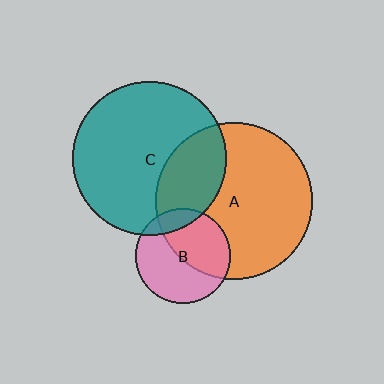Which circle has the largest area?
Circle A (orange).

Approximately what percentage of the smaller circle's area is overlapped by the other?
Approximately 50%.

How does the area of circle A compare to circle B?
Approximately 2.7 times.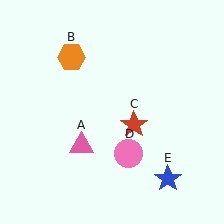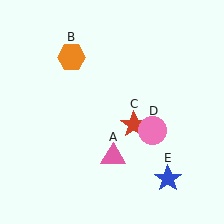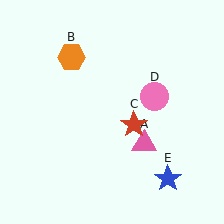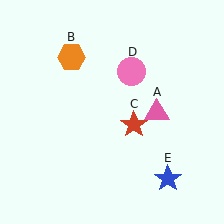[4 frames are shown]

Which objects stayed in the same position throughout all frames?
Orange hexagon (object B) and red star (object C) and blue star (object E) remained stationary.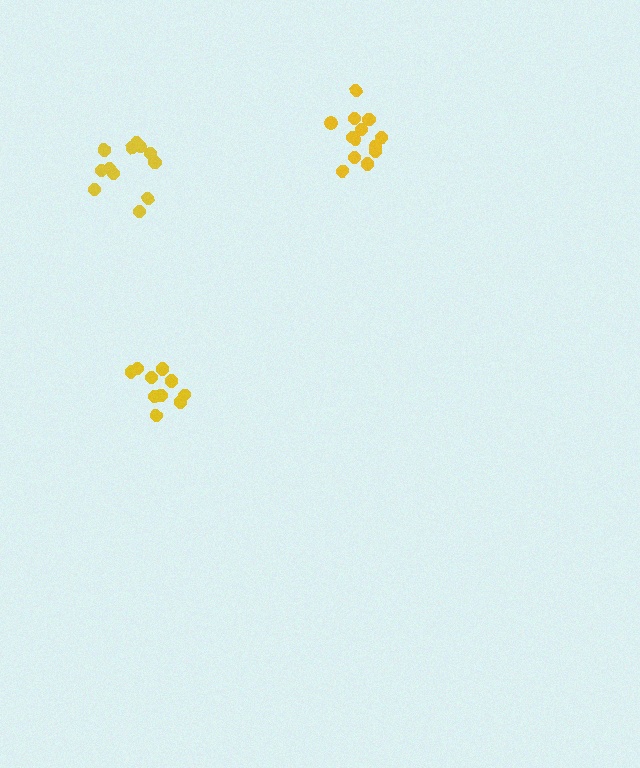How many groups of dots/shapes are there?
There are 3 groups.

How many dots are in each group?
Group 1: 13 dots, Group 2: 13 dots, Group 3: 10 dots (36 total).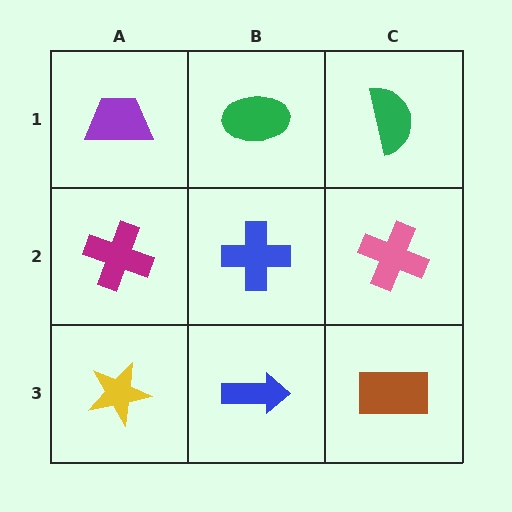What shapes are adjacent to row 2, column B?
A green ellipse (row 1, column B), a blue arrow (row 3, column B), a magenta cross (row 2, column A), a pink cross (row 2, column C).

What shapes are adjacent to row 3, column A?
A magenta cross (row 2, column A), a blue arrow (row 3, column B).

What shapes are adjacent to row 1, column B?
A blue cross (row 2, column B), a purple trapezoid (row 1, column A), a green semicircle (row 1, column C).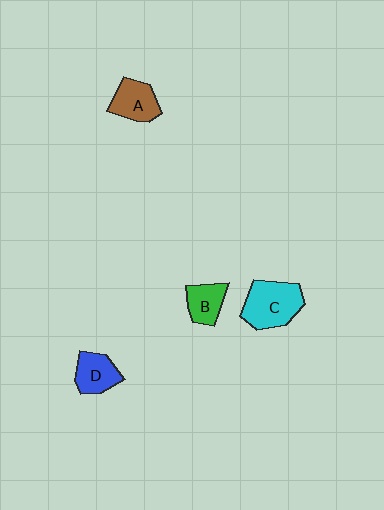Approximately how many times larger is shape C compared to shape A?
Approximately 1.5 times.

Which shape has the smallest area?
Shape B (green).